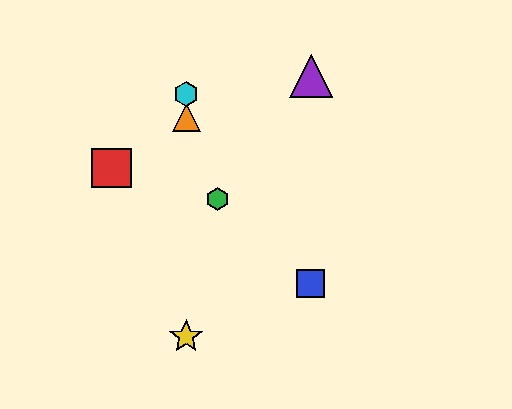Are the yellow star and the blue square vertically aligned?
No, the yellow star is at x≈186 and the blue square is at x≈310.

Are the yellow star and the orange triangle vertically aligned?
Yes, both are at x≈186.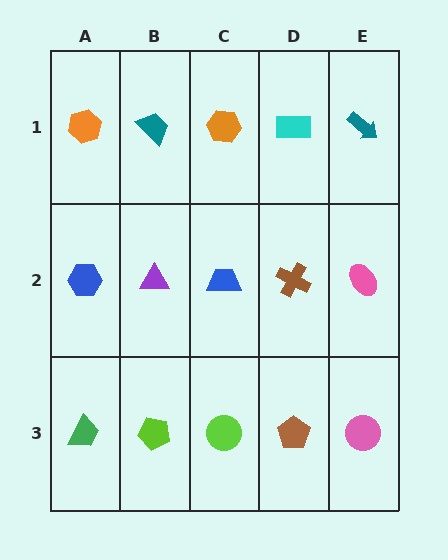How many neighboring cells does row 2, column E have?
3.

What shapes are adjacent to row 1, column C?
A blue trapezoid (row 2, column C), a teal trapezoid (row 1, column B), a cyan rectangle (row 1, column D).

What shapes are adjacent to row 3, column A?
A blue hexagon (row 2, column A), a lime pentagon (row 3, column B).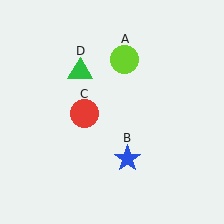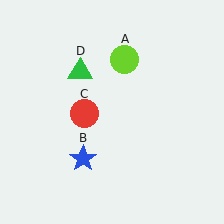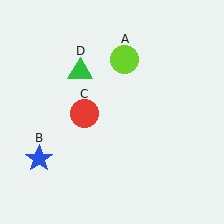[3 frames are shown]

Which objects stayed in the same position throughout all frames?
Lime circle (object A) and red circle (object C) and green triangle (object D) remained stationary.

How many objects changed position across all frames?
1 object changed position: blue star (object B).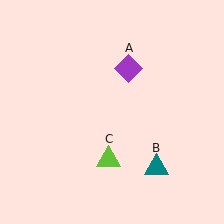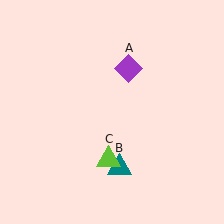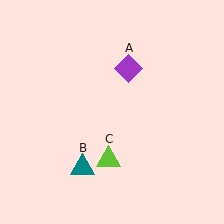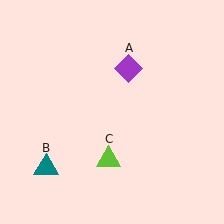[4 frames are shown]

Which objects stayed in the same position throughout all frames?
Purple diamond (object A) and lime triangle (object C) remained stationary.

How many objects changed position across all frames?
1 object changed position: teal triangle (object B).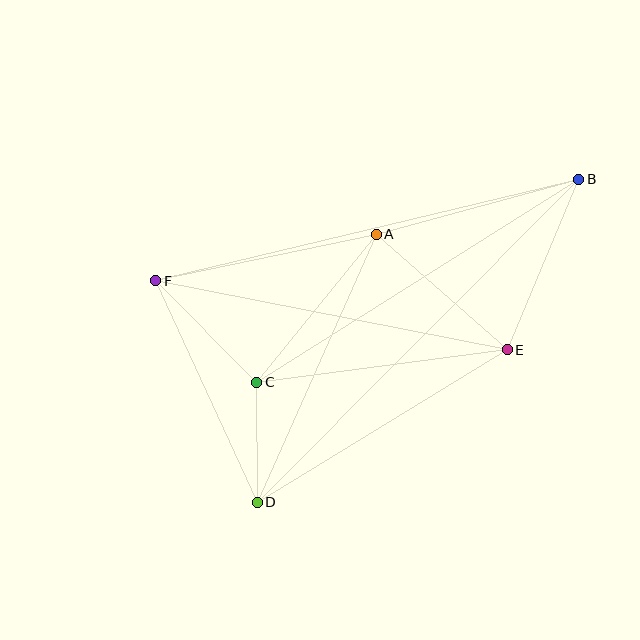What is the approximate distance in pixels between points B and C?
The distance between B and C is approximately 381 pixels.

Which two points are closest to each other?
Points C and D are closest to each other.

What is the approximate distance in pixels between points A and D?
The distance between A and D is approximately 293 pixels.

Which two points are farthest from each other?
Points B and D are farthest from each other.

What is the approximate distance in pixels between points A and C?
The distance between A and C is approximately 190 pixels.